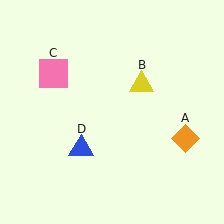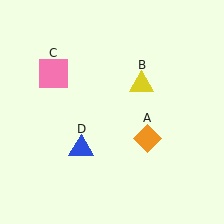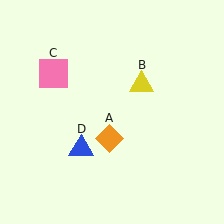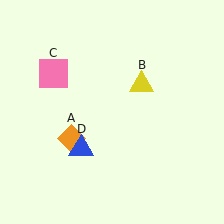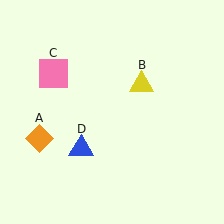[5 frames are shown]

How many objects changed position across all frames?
1 object changed position: orange diamond (object A).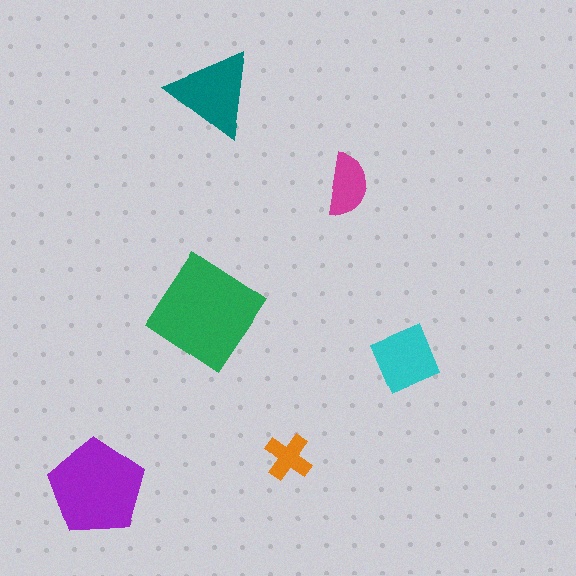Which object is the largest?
The green diamond.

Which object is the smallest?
The orange cross.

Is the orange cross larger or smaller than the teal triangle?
Smaller.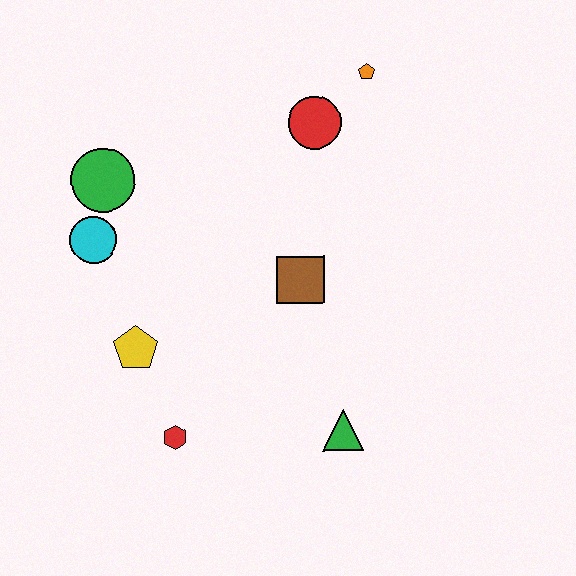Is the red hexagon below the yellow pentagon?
Yes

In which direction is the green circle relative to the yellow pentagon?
The green circle is above the yellow pentagon.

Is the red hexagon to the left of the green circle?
No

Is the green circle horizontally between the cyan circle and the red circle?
Yes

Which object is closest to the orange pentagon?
The red circle is closest to the orange pentagon.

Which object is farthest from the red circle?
The red hexagon is farthest from the red circle.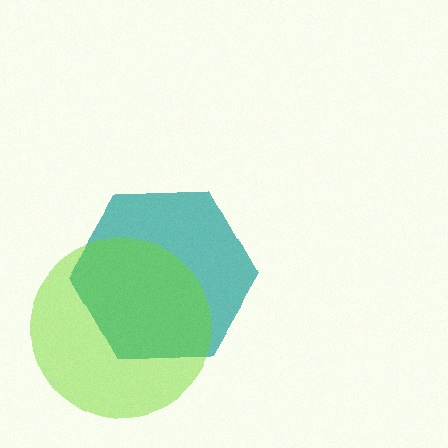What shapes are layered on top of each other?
The layered shapes are: a teal hexagon, a lime circle.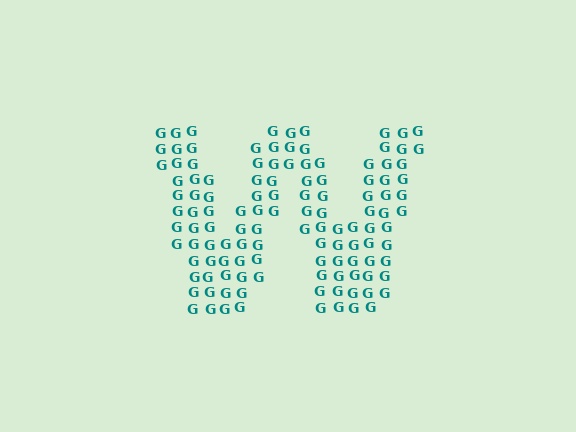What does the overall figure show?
The overall figure shows the letter W.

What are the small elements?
The small elements are letter G's.